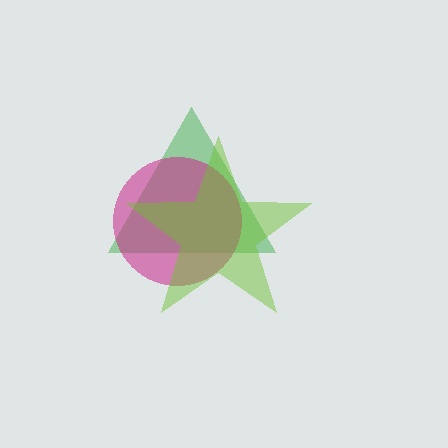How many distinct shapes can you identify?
There are 3 distinct shapes: a green triangle, a magenta circle, a lime star.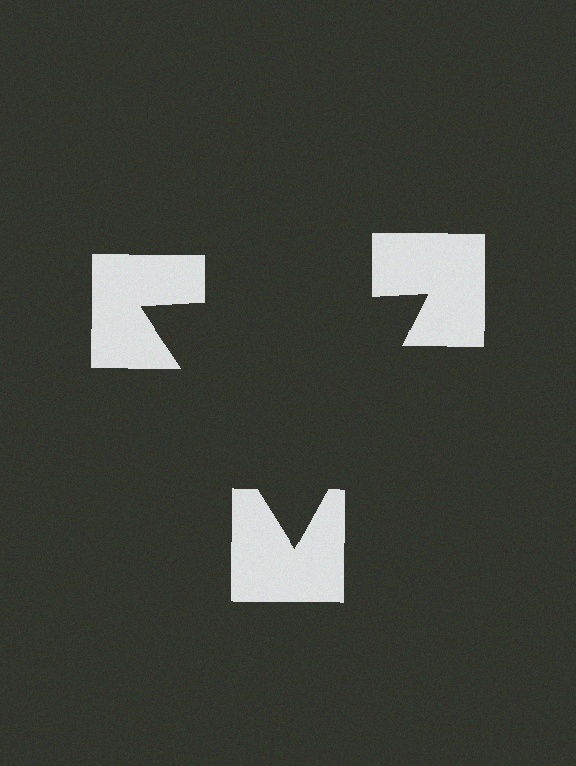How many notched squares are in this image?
There are 3 — one at each vertex of the illusory triangle.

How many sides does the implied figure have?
3 sides.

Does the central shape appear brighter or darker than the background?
It typically appears slightly darker than the background, even though no actual brightness change is drawn.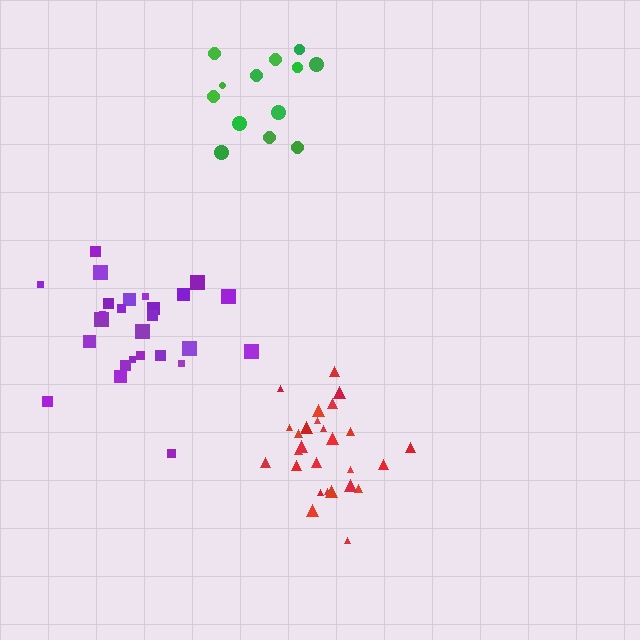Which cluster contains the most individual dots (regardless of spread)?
Red (27).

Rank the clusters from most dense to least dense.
red, purple, green.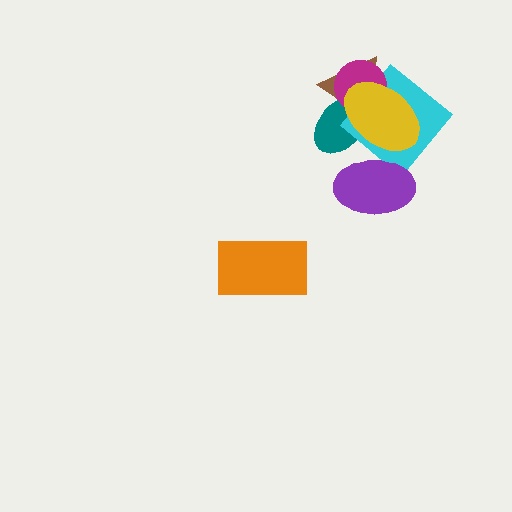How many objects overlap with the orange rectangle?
0 objects overlap with the orange rectangle.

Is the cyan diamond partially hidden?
Yes, it is partially covered by another shape.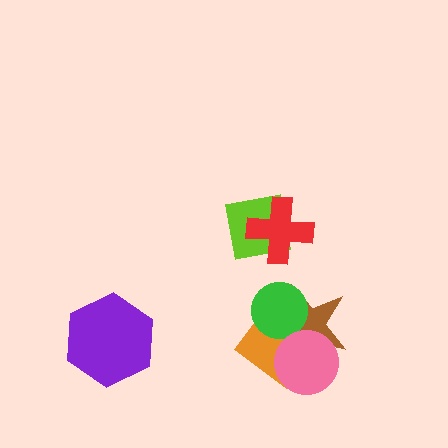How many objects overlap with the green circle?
2 objects overlap with the green circle.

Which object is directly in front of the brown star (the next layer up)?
The green circle is directly in front of the brown star.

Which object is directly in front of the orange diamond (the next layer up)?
The brown star is directly in front of the orange diamond.